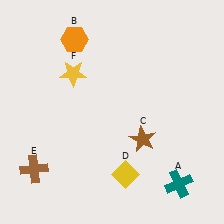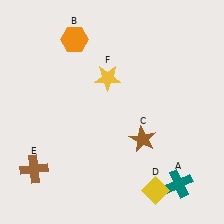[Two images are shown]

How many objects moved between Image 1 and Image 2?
2 objects moved between the two images.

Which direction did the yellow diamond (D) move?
The yellow diamond (D) moved right.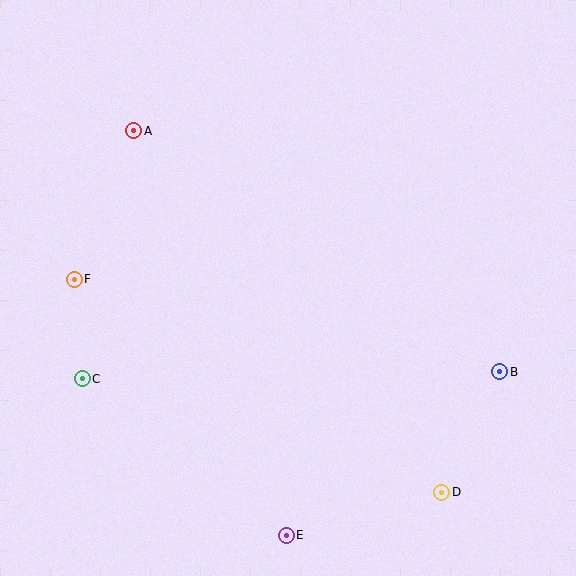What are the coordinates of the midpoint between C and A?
The midpoint between C and A is at (108, 255).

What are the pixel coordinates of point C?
Point C is at (82, 379).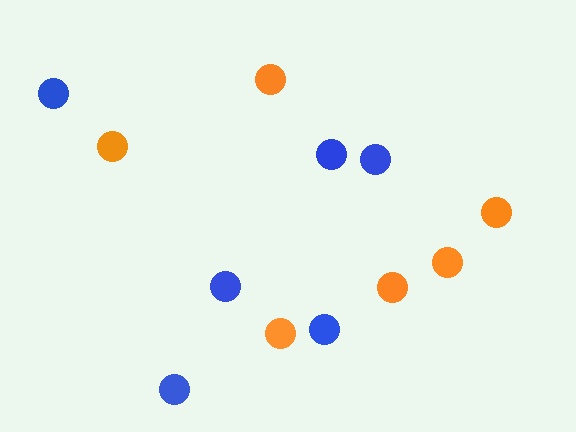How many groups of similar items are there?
There are 2 groups: one group of blue circles (6) and one group of orange circles (6).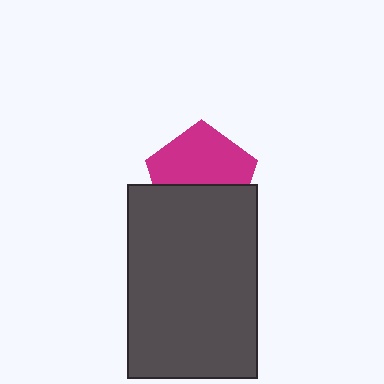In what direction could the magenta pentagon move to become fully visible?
The magenta pentagon could move up. That would shift it out from behind the dark gray rectangle entirely.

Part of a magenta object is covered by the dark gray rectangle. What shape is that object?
It is a pentagon.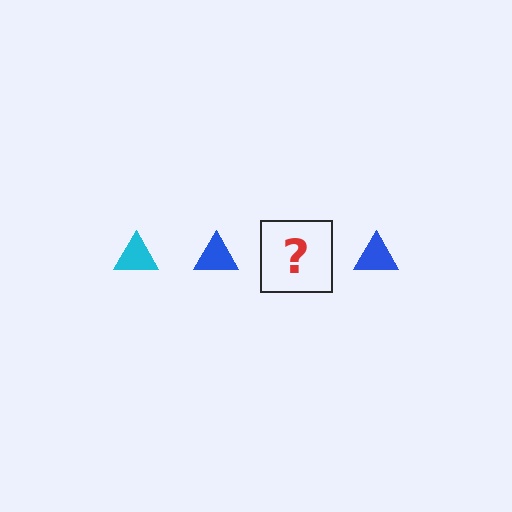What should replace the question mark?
The question mark should be replaced with a cyan triangle.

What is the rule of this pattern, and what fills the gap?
The rule is that the pattern cycles through cyan, blue triangles. The gap should be filled with a cyan triangle.